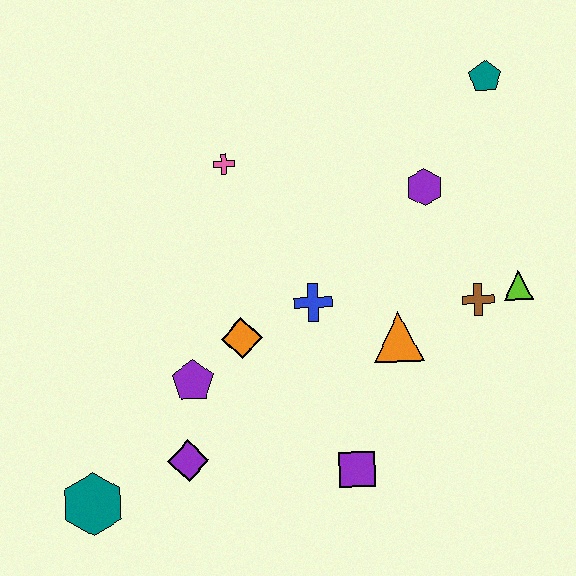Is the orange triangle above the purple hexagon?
No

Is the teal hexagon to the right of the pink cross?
No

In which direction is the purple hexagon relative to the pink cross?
The purple hexagon is to the right of the pink cross.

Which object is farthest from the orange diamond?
The teal pentagon is farthest from the orange diamond.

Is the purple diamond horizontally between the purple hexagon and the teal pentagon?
No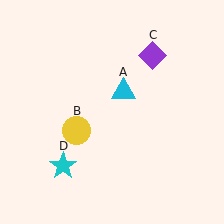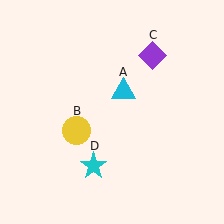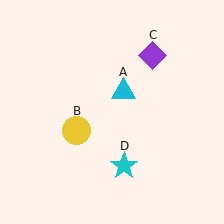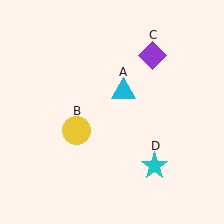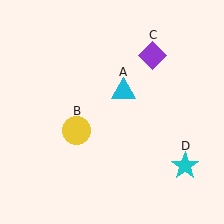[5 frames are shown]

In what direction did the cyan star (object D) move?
The cyan star (object D) moved right.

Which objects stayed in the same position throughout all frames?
Cyan triangle (object A) and yellow circle (object B) and purple diamond (object C) remained stationary.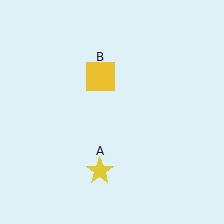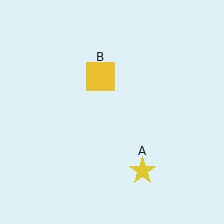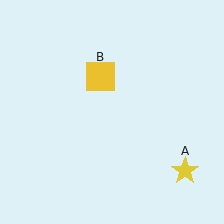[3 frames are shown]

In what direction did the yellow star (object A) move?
The yellow star (object A) moved right.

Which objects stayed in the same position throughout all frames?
Yellow square (object B) remained stationary.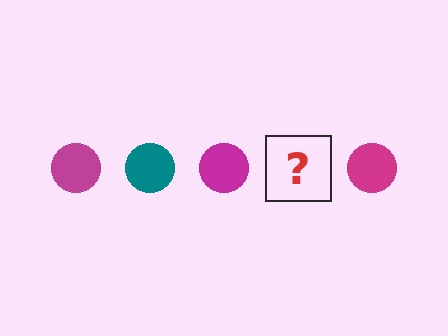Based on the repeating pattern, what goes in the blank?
The blank should be a teal circle.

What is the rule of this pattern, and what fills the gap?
The rule is that the pattern cycles through magenta, teal circles. The gap should be filled with a teal circle.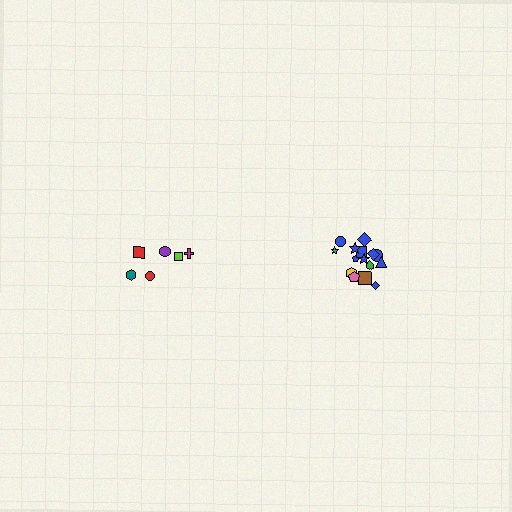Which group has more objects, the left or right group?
The right group.